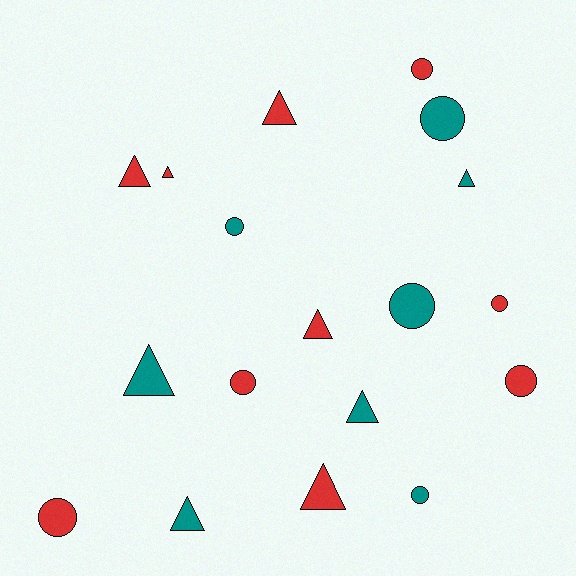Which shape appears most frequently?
Circle, with 9 objects.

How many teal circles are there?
There are 4 teal circles.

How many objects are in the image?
There are 18 objects.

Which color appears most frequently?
Red, with 10 objects.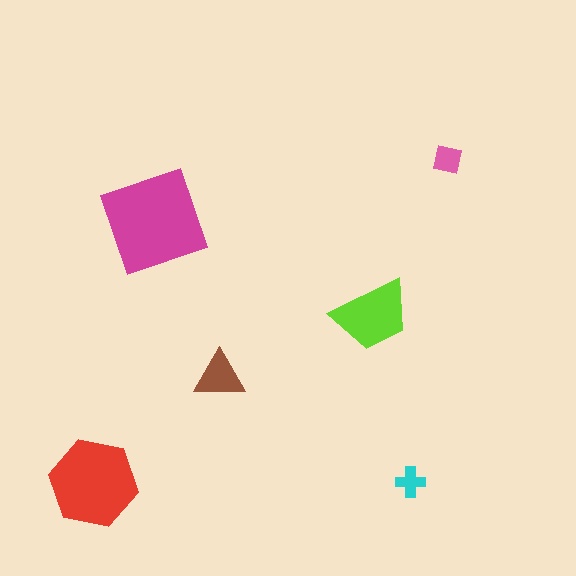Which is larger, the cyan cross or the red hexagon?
The red hexagon.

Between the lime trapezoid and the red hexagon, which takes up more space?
The red hexagon.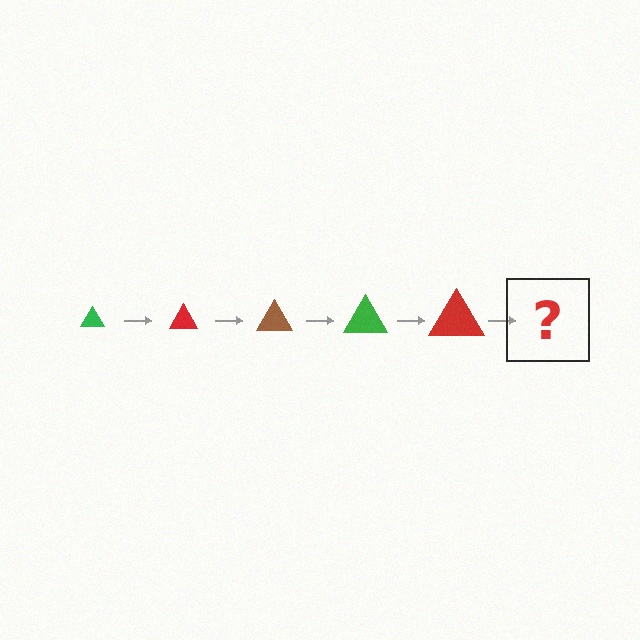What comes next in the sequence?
The next element should be a brown triangle, larger than the previous one.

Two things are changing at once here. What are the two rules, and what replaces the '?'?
The two rules are that the triangle grows larger each step and the color cycles through green, red, and brown. The '?' should be a brown triangle, larger than the previous one.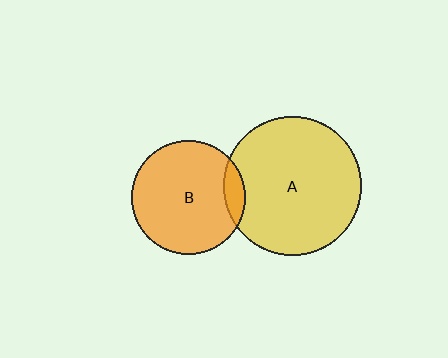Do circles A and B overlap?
Yes.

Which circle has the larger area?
Circle A (yellow).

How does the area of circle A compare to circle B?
Approximately 1.5 times.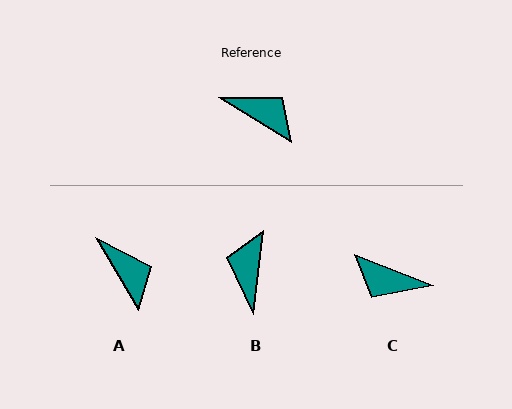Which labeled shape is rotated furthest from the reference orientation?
C, about 170 degrees away.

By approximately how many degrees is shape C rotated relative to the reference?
Approximately 170 degrees clockwise.